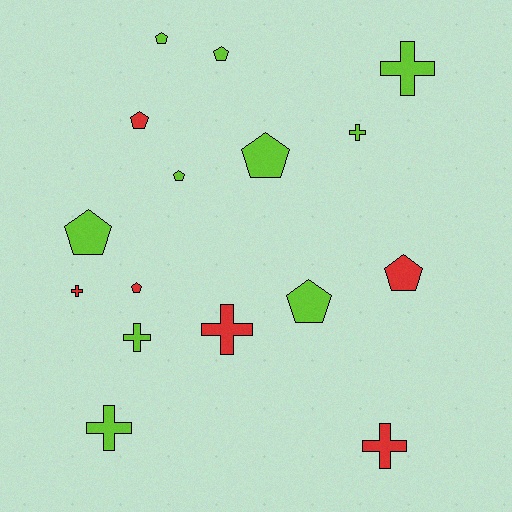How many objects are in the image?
There are 16 objects.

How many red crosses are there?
There are 3 red crosses.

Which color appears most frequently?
Lime, with 10 objects.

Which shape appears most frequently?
Pentagon, with 9 objects.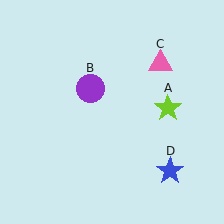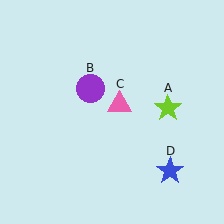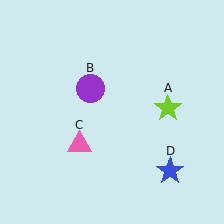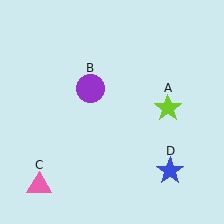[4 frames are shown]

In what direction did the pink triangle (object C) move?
The pink triangle (object C) moved down and to the left.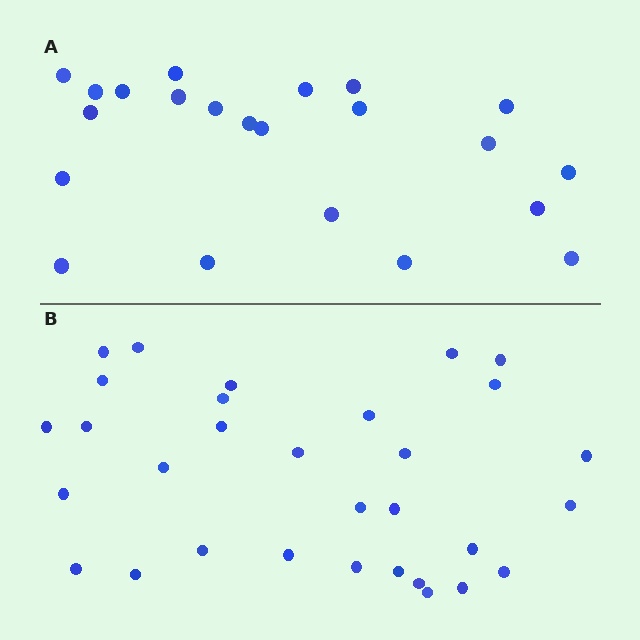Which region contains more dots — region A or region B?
Region B (the bottom region) has more dots.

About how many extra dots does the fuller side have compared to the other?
Region B has roughly 8 or so more dots than region A.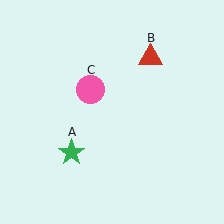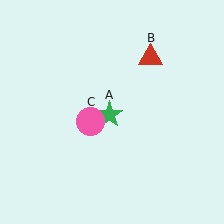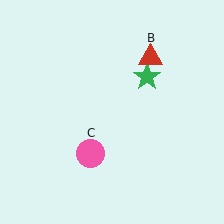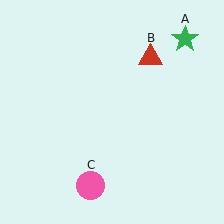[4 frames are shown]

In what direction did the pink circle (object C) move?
The pink circle (object C) moved down.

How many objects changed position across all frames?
2 objects changed position: green star (object A), pink circle (object C).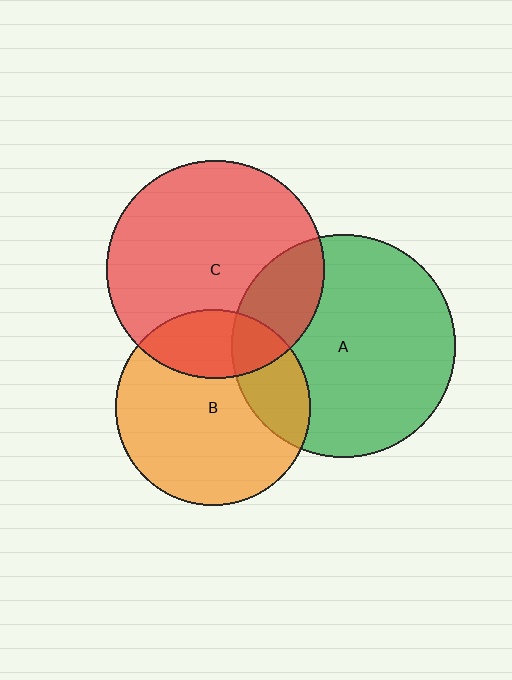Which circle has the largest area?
Circle A (green).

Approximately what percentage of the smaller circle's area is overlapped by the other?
Approximately 25%.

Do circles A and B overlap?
Yes.